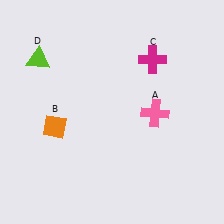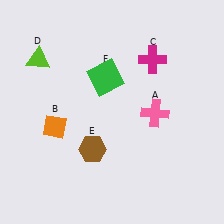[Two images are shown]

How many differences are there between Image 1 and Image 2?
There are 2 differences between the two images.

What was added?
A brown hexagon (E), a green square (F) were added in Image 2.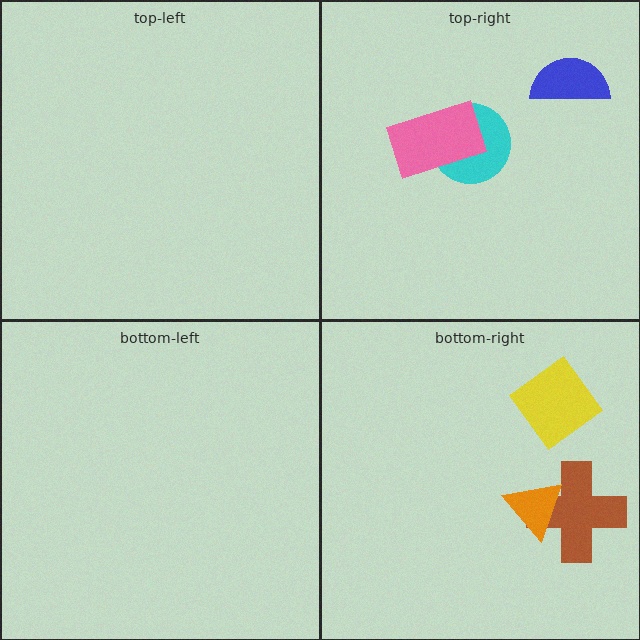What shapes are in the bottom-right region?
The brown cross, the orange triangle, the yellow diamond.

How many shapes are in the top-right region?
3.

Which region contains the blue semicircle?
The top-right region.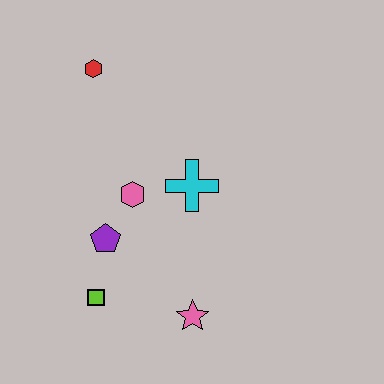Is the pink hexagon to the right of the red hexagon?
Yes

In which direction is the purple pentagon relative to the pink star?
The purple pentagon is to the left of the pink star.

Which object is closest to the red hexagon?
The pink hexagon is closest to the red hexagon.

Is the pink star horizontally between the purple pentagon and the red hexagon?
No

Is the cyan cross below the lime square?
No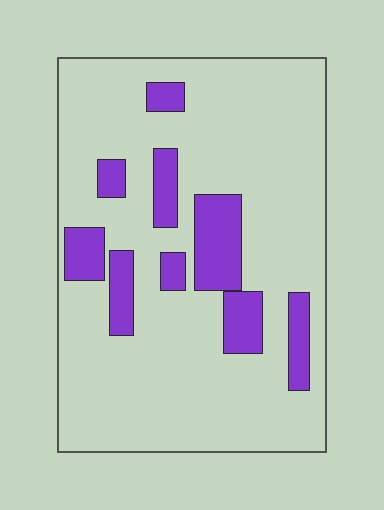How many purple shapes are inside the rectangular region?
9.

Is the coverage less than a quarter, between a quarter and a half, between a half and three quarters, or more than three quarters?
Less than a quarter.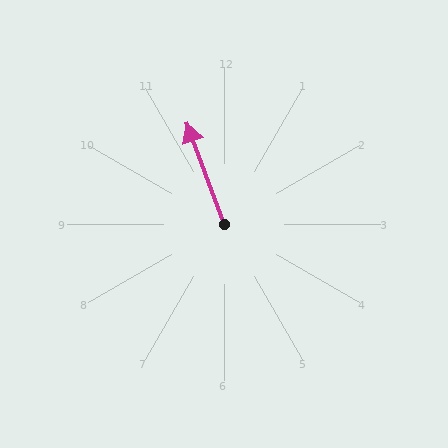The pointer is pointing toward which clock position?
Roughly 11 o'clock.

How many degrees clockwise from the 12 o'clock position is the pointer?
Approximately 340 degrees.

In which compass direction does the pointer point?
North.